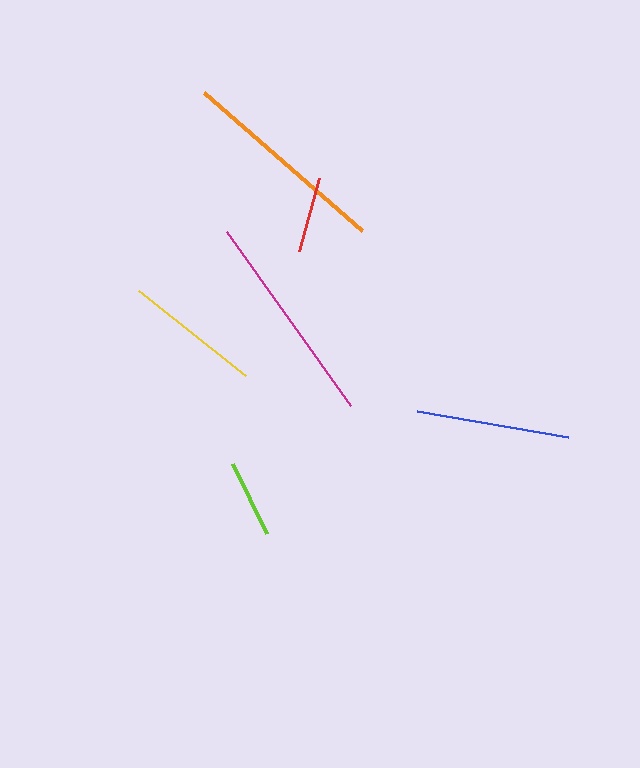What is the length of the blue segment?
The blue segment is approximately 153 pixels long.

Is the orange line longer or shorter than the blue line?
The orange line is longer than the blue line.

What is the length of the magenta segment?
The magenta segment is approximately 214 pixels long.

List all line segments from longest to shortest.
From longest to shortest: magenta, orange, blue, yellow, lime, red.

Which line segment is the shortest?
The red line is the shortest at approximately 76 pixels.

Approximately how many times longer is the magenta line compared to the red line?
The magenta line is approximately 2.8 times the length of the red line.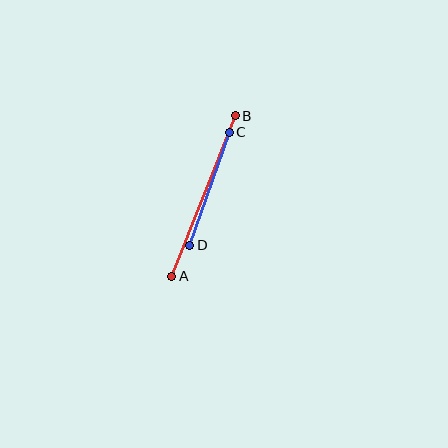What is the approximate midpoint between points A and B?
The midpoint is at approximately (204, 196) pixels.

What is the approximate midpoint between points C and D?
The midpoint is at approximately (210, 189) pixels.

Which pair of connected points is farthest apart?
Points A and B are farthest apart.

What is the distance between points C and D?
The distance is approximately 120 pixels.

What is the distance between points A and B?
The distance is approximately 173 pixels.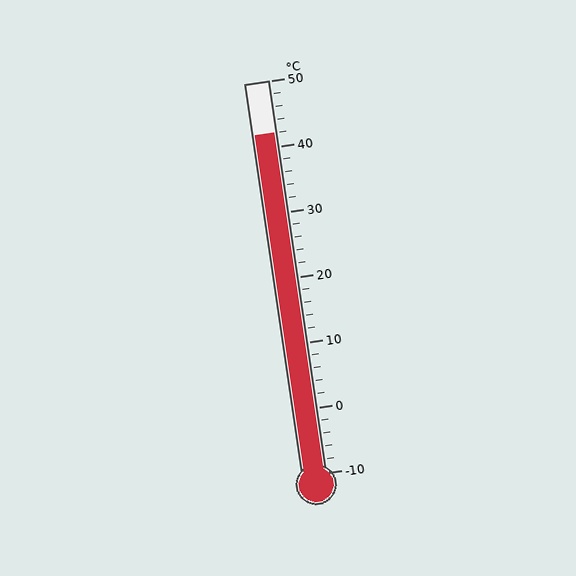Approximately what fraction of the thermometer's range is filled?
The thermometer is filled to approximately 85% of its range.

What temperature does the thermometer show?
The thermometer shows approximately 42°C.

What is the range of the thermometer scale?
The thermometer scale ranges from -10°C to 50°C.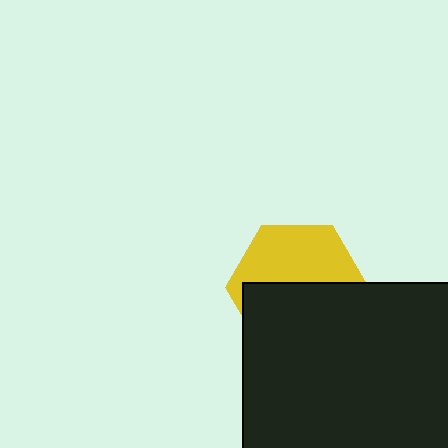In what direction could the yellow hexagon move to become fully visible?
The yellow hexagon could move up. That would shift it out from behind the black rectangle entirely.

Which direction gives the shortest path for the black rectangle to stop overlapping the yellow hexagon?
Moving down gives the shortest separation.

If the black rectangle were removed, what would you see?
You would see the complete yellow hexagon.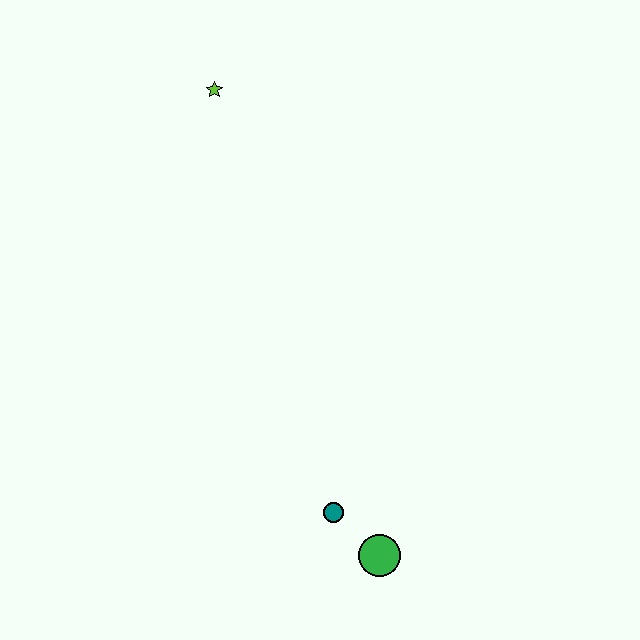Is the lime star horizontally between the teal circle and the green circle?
No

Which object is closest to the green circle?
The teal circle is closest to the green circle.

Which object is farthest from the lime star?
The green circle is farthest from the lime star.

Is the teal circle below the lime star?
Yes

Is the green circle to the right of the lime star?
Yes